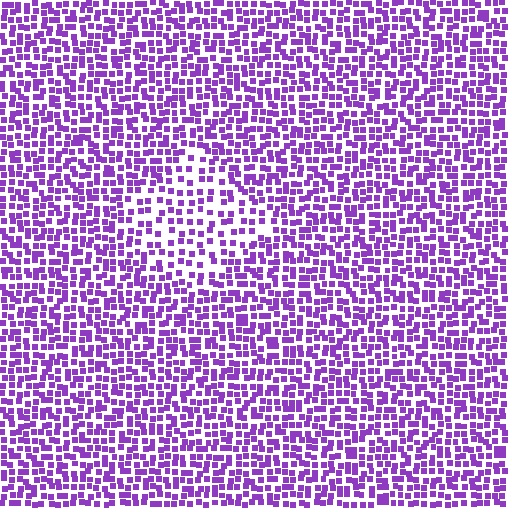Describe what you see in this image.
The image contains small purple elements arranged at two different densities. A diamond-shaped region is visible where the elements are less densely packed than the surrounding area.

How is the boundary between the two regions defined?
The boundary is defined by a change in element density (approximately 1.7x ratio). All elements are the same color, size, and shape.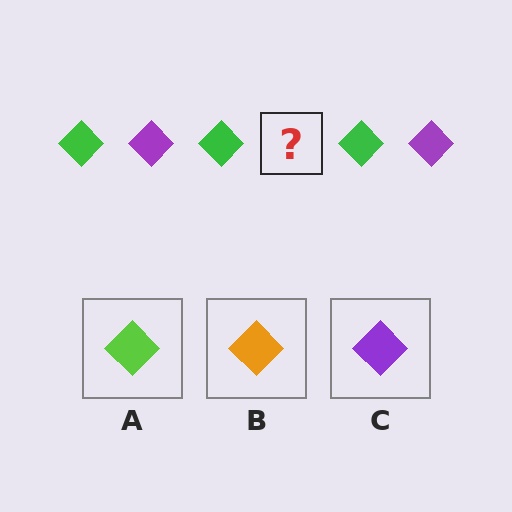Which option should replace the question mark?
Option C.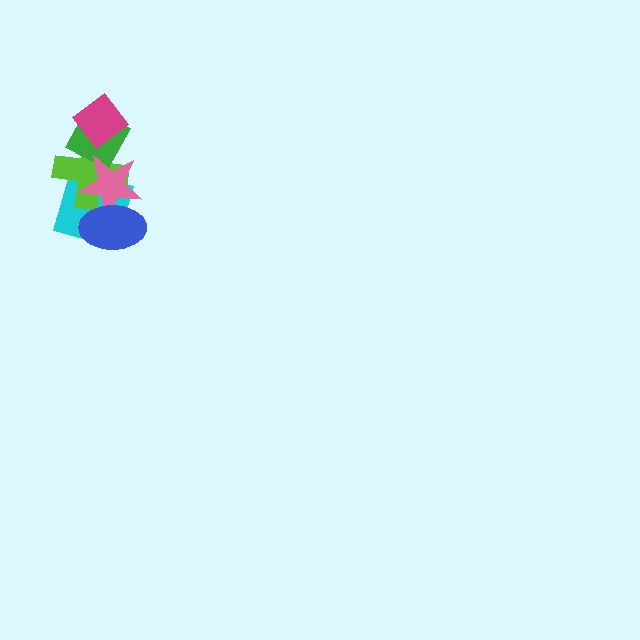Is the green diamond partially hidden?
Yes, it is partially covered by another shape.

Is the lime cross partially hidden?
Yes, it is partially covered by another shape.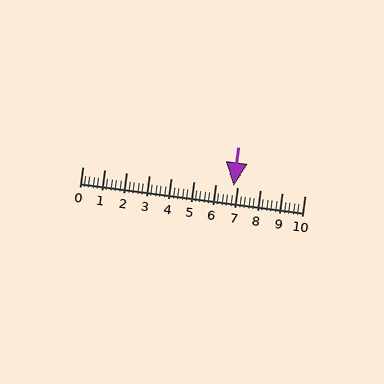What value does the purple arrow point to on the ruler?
The purple arrow points to approximately 6.8.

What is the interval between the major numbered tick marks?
The major tick marks are spaced 1 units apart.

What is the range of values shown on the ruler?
The ruler shows values from 0 to 10.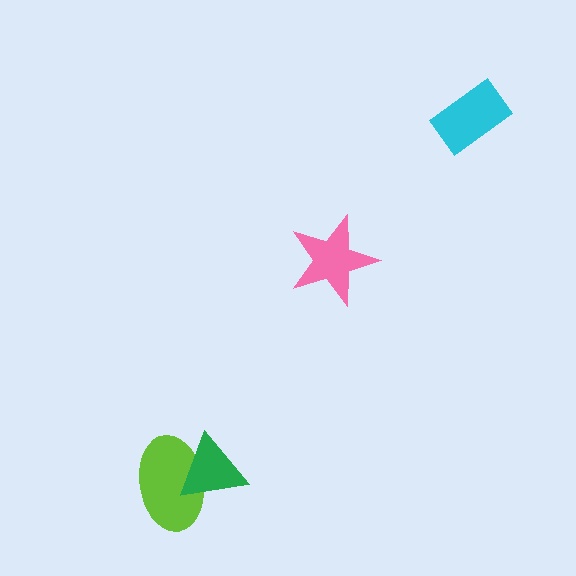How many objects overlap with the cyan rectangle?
0 objects overlap with the cyan rectangle.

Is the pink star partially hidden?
No, no other shape covers it.